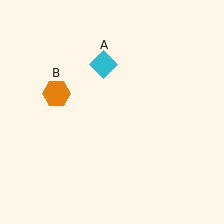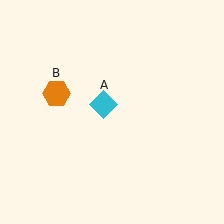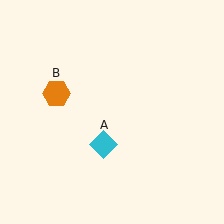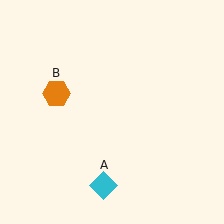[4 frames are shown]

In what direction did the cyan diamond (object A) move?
The cyan diamond (object A) moved down.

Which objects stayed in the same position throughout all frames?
Orange hexagon (object B) remained stationary.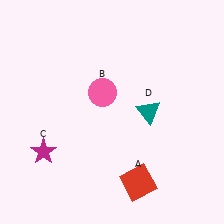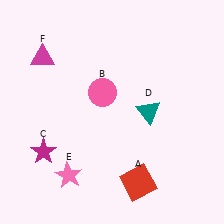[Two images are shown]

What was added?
A pink star (E), a magenta triangle (F) were added in Image 2.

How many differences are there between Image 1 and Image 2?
There are 2 differences between the two images.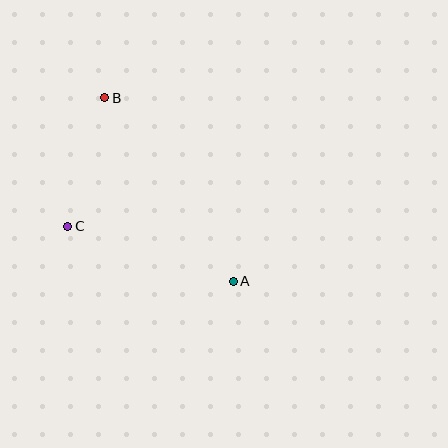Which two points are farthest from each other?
Points A and B are farthest from each other.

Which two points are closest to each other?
Points B and C are closest to each other.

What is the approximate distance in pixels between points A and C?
The distance between A and C is approximately 174 pixels.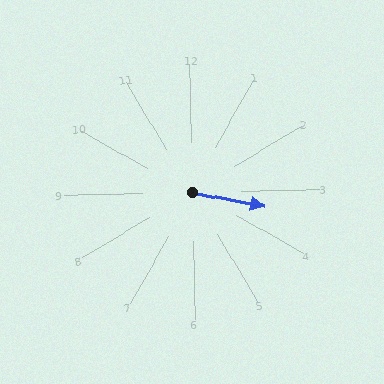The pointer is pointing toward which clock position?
Roughly 3 o'clock.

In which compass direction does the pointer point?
East.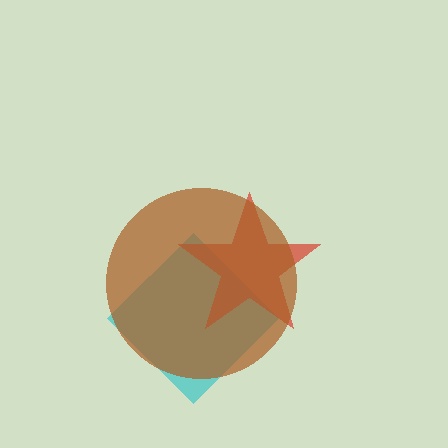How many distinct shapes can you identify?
There are 3 distinct shapes: a cyan diamond, a red star, a brown circle.